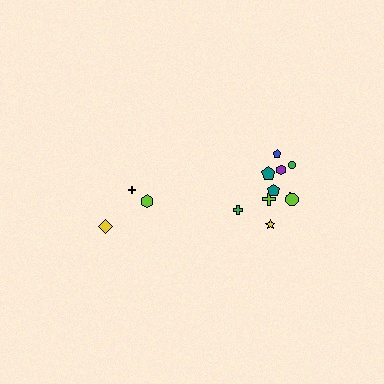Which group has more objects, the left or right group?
The right group.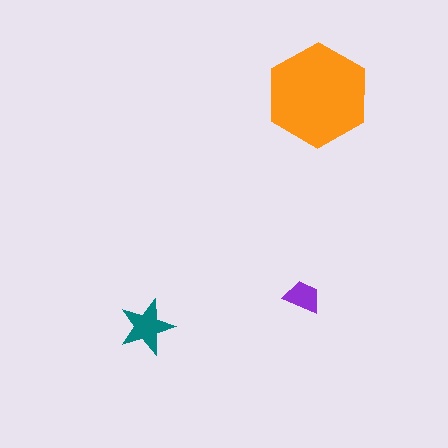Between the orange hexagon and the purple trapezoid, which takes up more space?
The orange hexagon.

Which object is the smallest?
The purple trapezoid.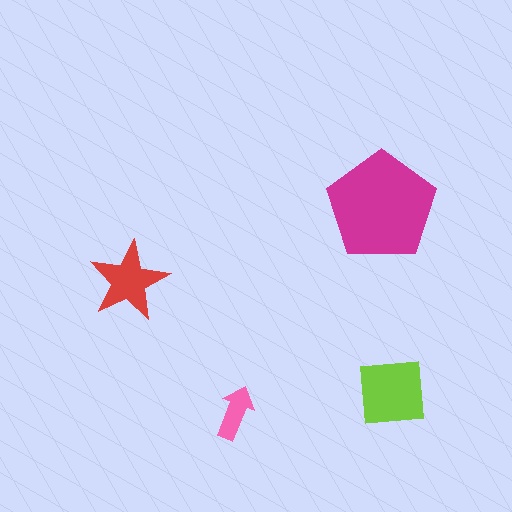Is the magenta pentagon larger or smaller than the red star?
Larger.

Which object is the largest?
The magenta pentagon.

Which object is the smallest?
The pink arrow.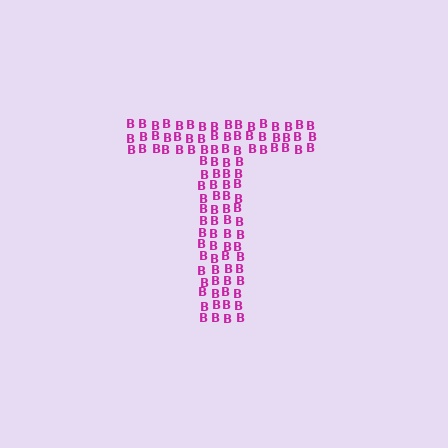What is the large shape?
The large shape is the letter T.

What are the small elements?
The small elements are letter B's.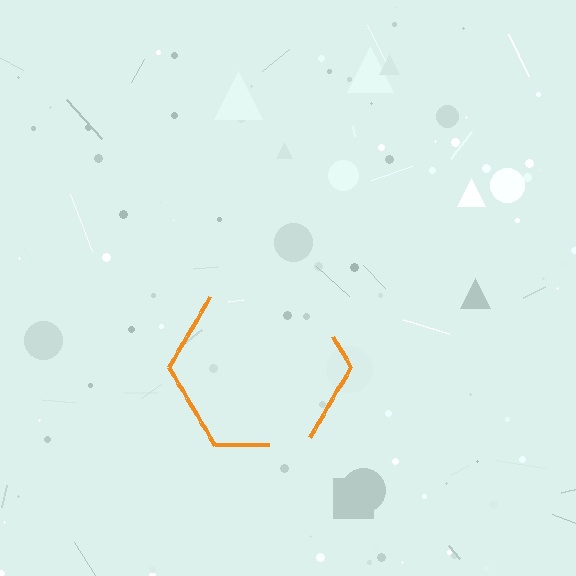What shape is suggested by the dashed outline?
The dashed outline suggests a hexagon.